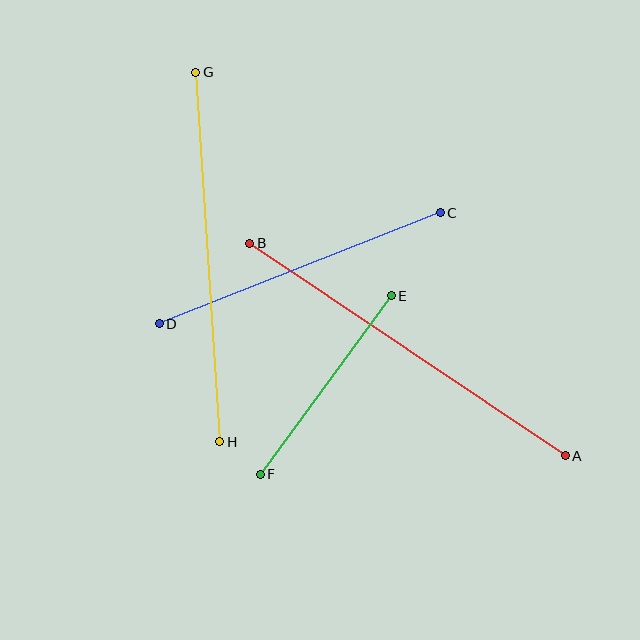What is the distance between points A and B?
The distance is approximately 380 pixels.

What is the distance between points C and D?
The distance is approximately 302 pixels.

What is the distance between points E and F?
The distance is approximately 222 pixels.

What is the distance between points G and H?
The distance is approximately 371 pixels.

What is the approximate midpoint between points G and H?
The midpoint is at approximately (208, 257) pixels.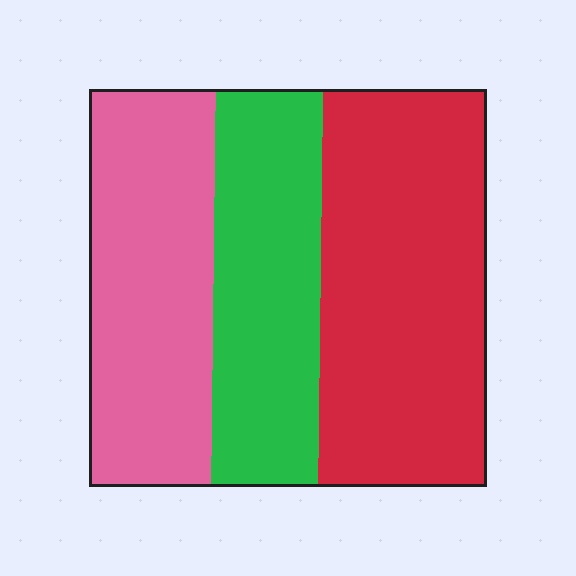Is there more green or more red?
Red.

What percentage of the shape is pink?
Pink takes up about one third (1/3) of the shape.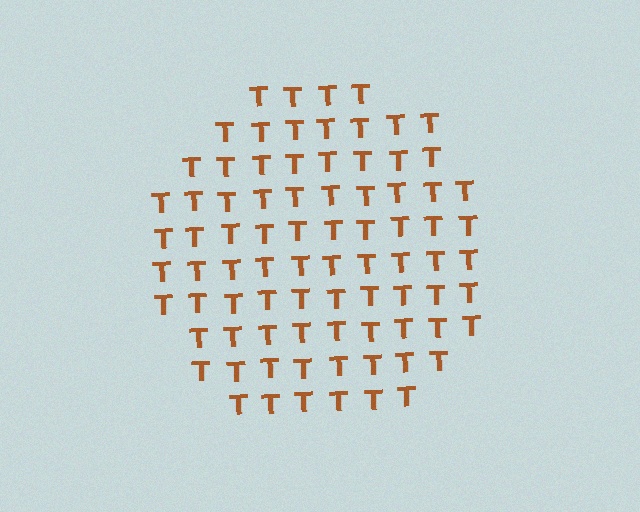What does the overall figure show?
The overall figure shows a circle.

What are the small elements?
The small elements are letter T's.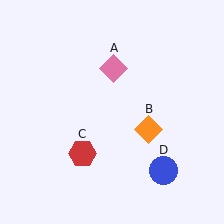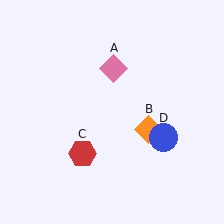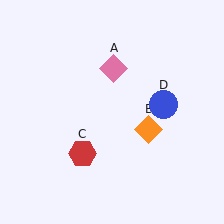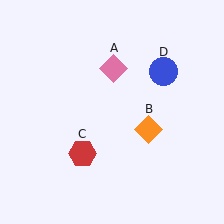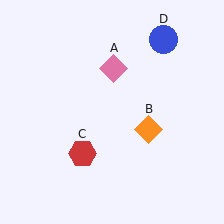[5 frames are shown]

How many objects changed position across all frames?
1 object changed position: blue circle (object D).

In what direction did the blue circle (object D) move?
The blue circle (object D) moved up.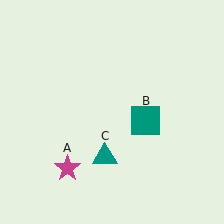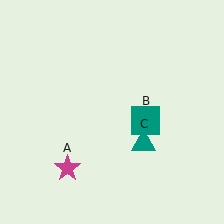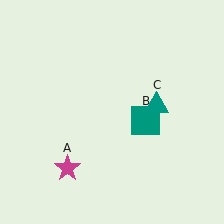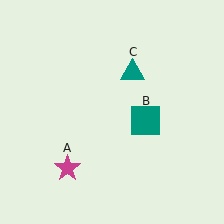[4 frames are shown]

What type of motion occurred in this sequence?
The teal triangle (object C) rotated counterclockwise around the center of the scene.